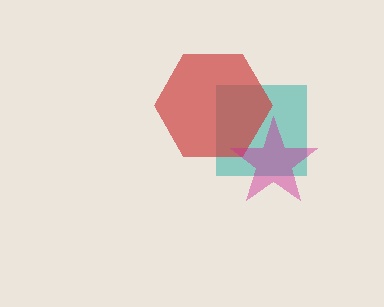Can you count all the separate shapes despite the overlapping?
Yes, there are 3 separate shapes.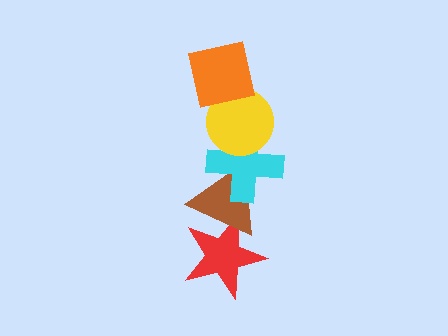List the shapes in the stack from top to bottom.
From top to bottom: the orange square, the yellow circle, the cyan cross, the brown triangle, the red star.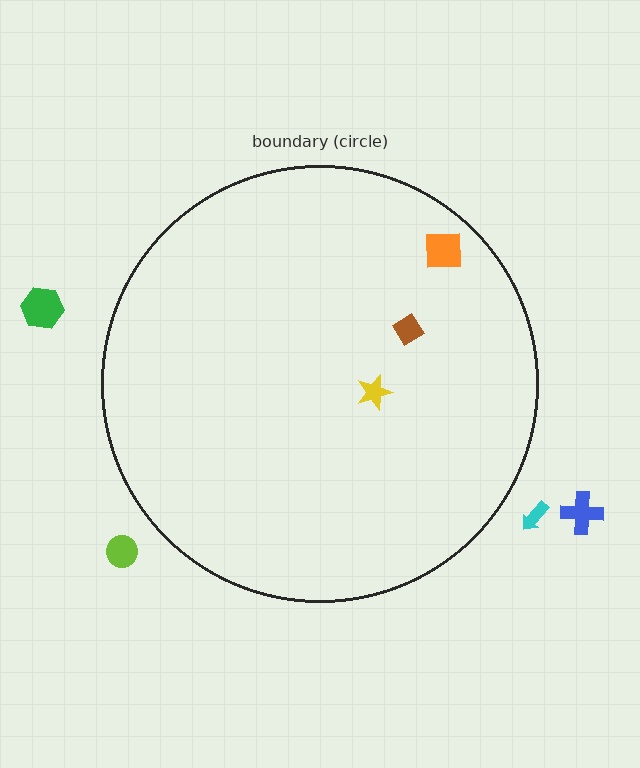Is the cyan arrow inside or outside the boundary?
Outside.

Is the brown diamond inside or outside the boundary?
Inside.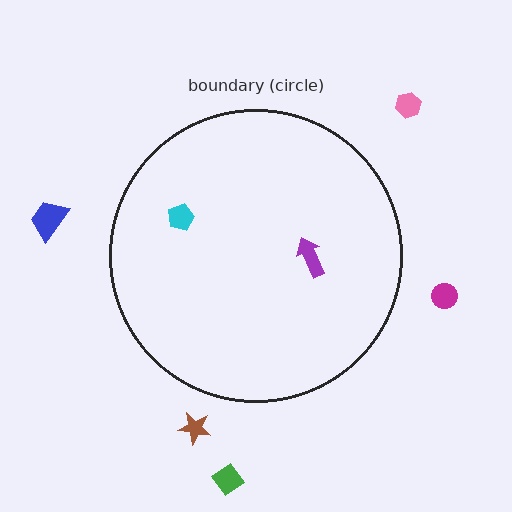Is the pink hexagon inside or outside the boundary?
Outside.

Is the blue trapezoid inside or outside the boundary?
Outside.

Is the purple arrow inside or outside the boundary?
Inside.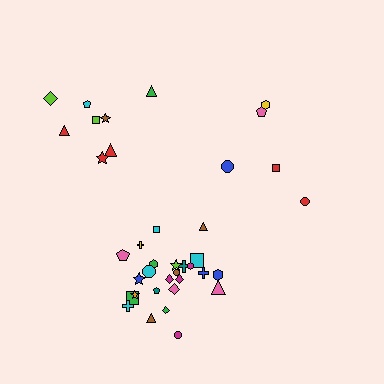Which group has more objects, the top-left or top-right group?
The top-left group.